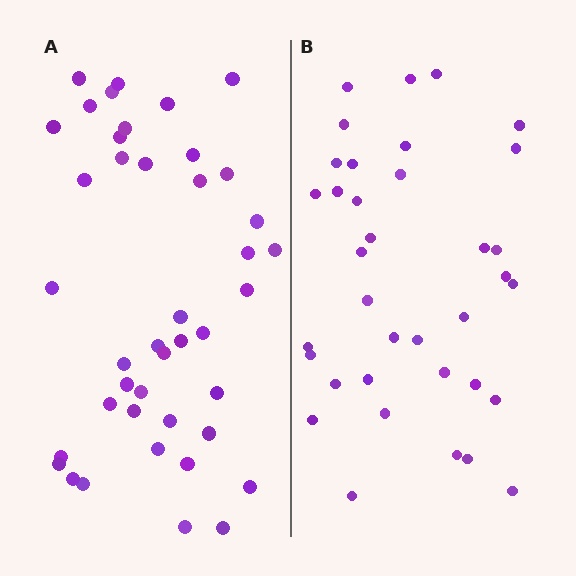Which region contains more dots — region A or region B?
Region A (the left region) has more dots.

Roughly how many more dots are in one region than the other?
Region A has about 6 more dots than region B.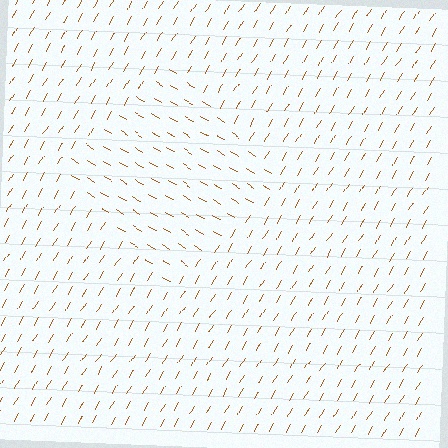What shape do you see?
I see a diamond.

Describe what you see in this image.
The image is filled with small brown line segments. A diamond region in the image has lines oriented differently from the surrounding lines, creating a visible texture boundary.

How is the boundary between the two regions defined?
The boundary is defined purely by a change in line orientation (approximately 90 degrees difference). All lines are the same color and thickness.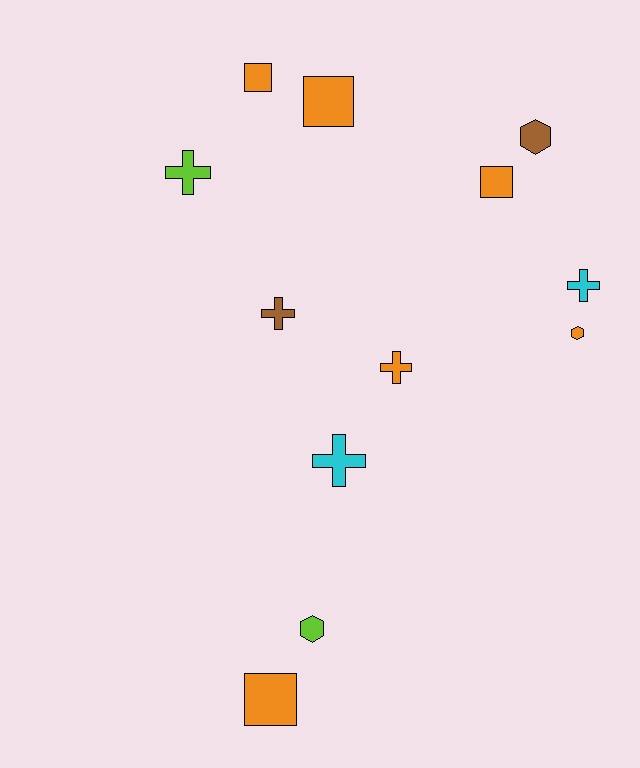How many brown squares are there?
There are no brown squares.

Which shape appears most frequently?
Cross, with 5 objects.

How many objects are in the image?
There are 12 objects.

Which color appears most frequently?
Orange, with 6 objects.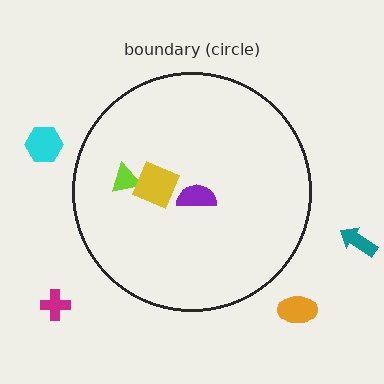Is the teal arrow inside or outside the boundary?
Outside.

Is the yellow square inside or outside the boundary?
Inside.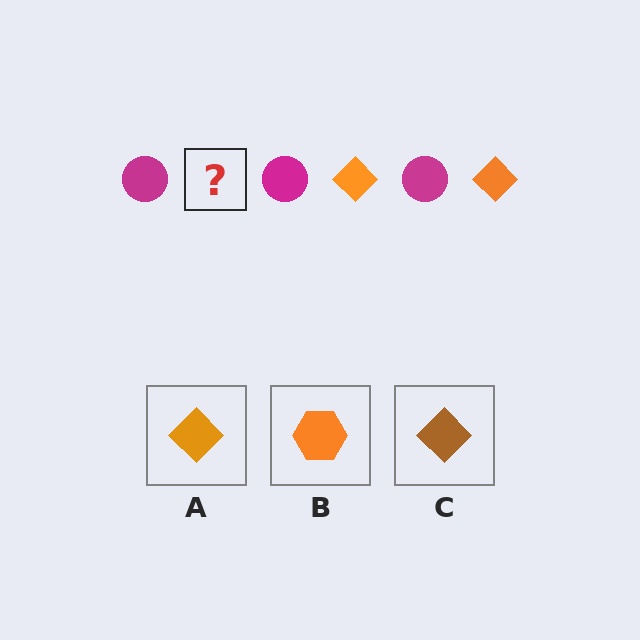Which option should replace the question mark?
Option A.